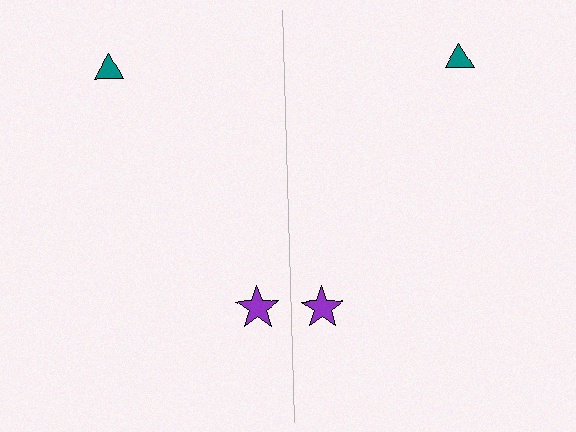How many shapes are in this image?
There are 4 shapes in this image.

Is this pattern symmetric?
Yes, this pattern has bilateral (reflection) symmetry.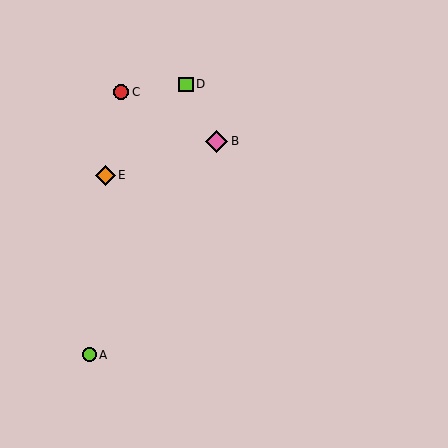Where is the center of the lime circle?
The center of the lime circle is at (89, 355).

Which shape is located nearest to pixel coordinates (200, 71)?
The lime square (labeled D) at (186, 84) is nearest to that location.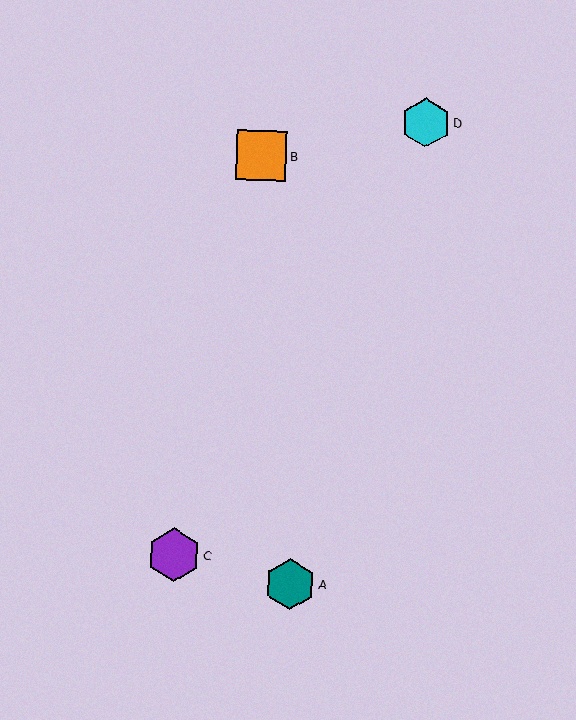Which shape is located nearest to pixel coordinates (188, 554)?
The purple hexagon (labeled C) at (174, 555) is nearest to that location.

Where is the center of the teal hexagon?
The center of the teal hexagon is at (290, 584).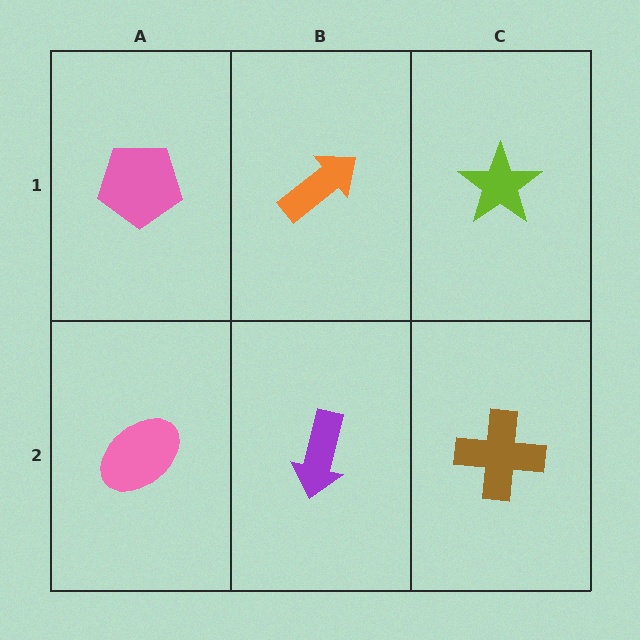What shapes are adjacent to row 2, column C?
A lime star (row 1, column C), a purple arrow (row 2, column B).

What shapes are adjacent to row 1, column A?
A pink ellipse (row 2, column A), an orange arrow (row 1, column B).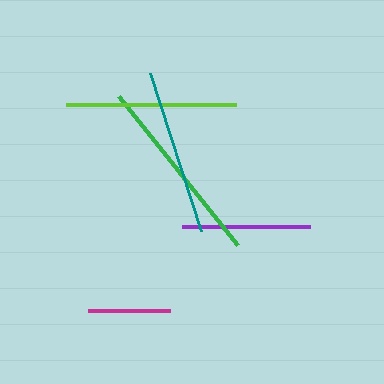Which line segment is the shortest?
The magenta line is the shortest at approximately 82 pixels.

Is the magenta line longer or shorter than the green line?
The green line is longer than the magenta line.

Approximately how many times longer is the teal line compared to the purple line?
The teal line is approximately 1.3 times the length of the purple line.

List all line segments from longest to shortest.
From longest to shortest: green, lime, teal, purple, magenta.